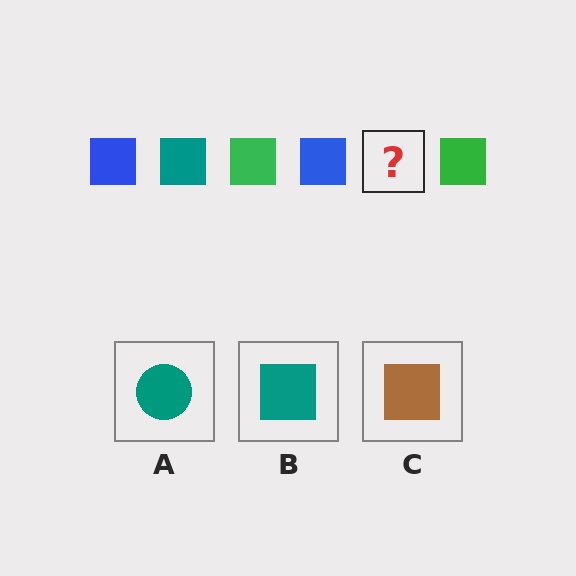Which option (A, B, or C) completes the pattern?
B.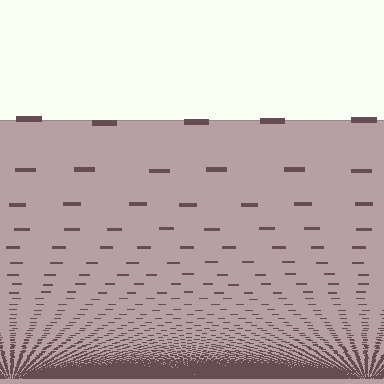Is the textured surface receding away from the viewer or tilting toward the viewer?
The surface appears to tilt toward the viewer. Texture elements get larger and sparser toward the top.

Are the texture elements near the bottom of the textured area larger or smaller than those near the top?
Smaller. The gradient is inverted — elements near the bottom are smaller and denser.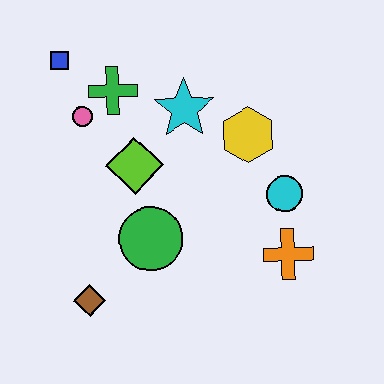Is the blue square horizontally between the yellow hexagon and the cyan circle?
No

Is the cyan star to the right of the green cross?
Yes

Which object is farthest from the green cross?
The orange cross is farthest from the green cross.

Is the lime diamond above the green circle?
Yes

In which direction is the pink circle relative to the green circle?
The pink circle is above the green circle.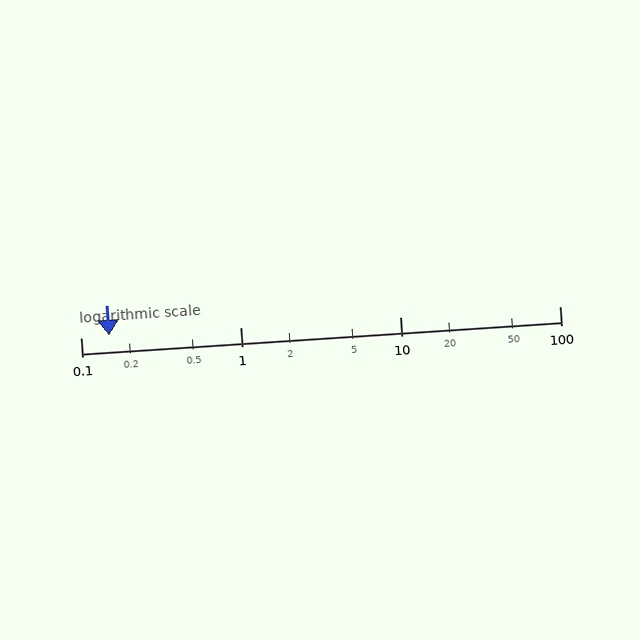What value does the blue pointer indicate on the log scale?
The pointer indicates approximately 0.15.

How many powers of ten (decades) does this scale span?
The scale spans 3 decades, from 0.1 to 100.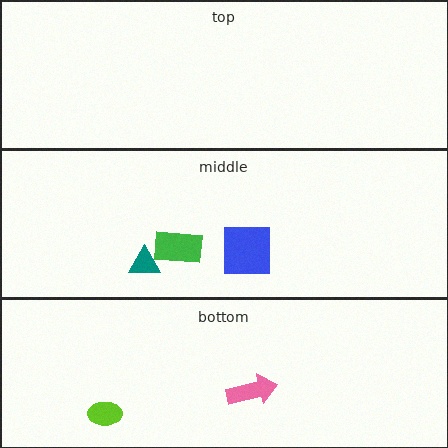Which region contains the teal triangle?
The middle region.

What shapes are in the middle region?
The green rectangle, the blue square, the teal triangle.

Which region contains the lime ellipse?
The bottom region.